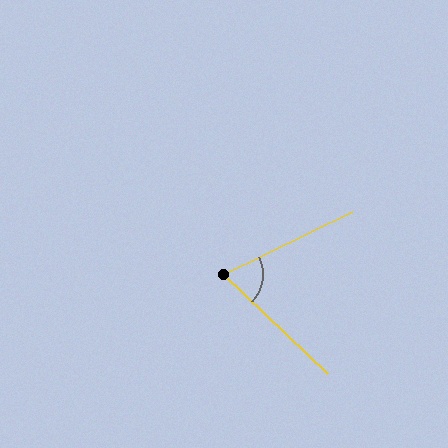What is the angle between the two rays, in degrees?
Approximately 69 degrees.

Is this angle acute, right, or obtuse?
It is acute.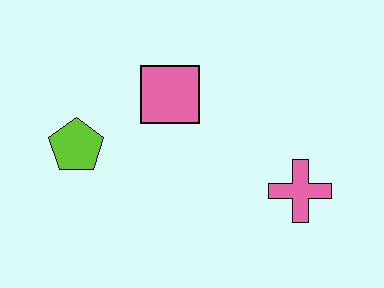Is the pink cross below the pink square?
Yes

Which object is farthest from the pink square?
The pink cross is farthest from the pink square.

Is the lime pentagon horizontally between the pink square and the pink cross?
No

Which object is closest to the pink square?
The lime pentagon is closest to the pink square.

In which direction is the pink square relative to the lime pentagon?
The pink square is to the right of the lime pentagon.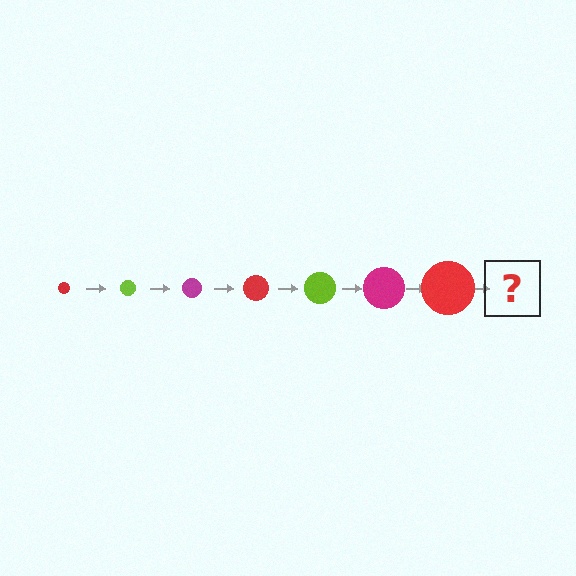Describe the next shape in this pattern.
It should be a lime circle, larger than the previous one.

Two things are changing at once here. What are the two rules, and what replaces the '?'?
The two rules are that the circle grows larger each step and the color cycles through red, lime, and magenta. The '?' should be a lime circle, larger than the previous one.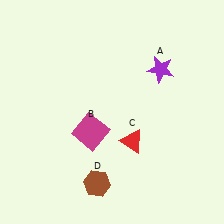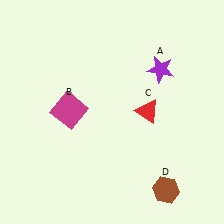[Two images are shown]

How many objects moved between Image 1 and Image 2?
3 objects moved between the two images.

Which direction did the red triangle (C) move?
The red triangle (C) moved up.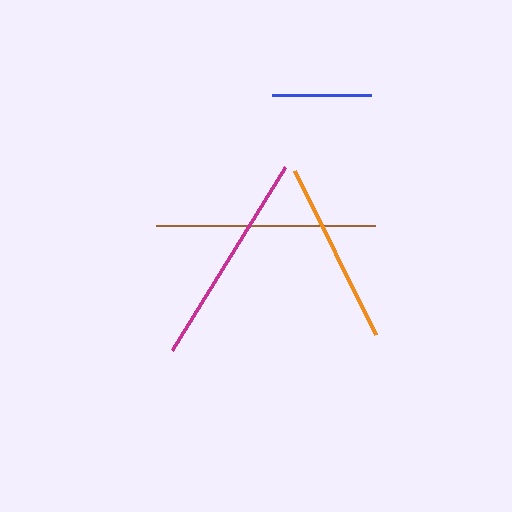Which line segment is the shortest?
The blue line is the shortest at approximately 100 pixels.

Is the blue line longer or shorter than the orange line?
The orange line is longer than the blue line.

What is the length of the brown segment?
The brown segment is approximately 219 pixels long.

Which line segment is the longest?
The brown line is the longest at approximately 219 pixels.